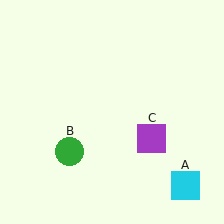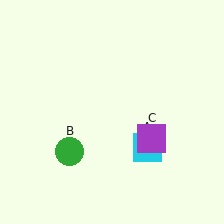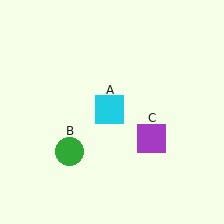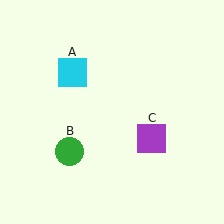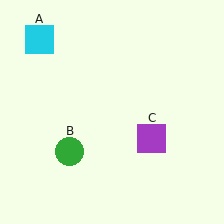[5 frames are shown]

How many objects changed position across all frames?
1 object changed position: cyan square (object A).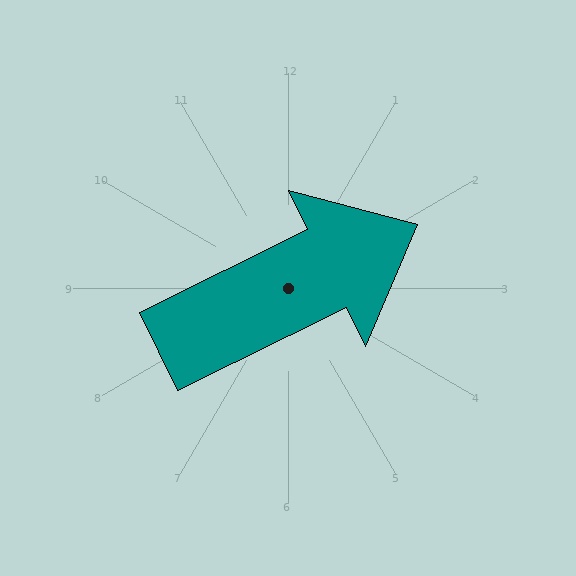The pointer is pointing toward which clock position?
Roughly 2 o'clock.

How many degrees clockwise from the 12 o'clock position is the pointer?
Approximately 64 degrees.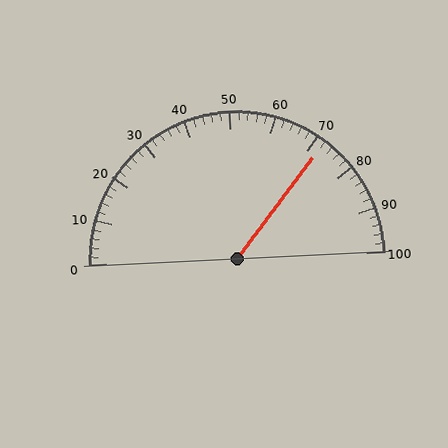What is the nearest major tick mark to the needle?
The nearest major tick mark is 70.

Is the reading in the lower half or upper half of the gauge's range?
The reading is in the upper half of the range (0 to 100).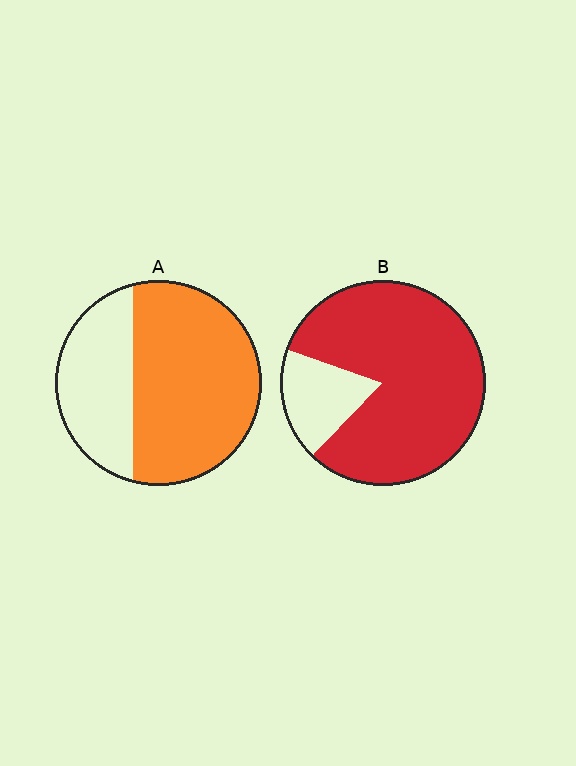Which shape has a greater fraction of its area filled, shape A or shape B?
Shape B.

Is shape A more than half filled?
Yes.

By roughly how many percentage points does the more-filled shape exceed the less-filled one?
By roughly 15 percentage points (B over A).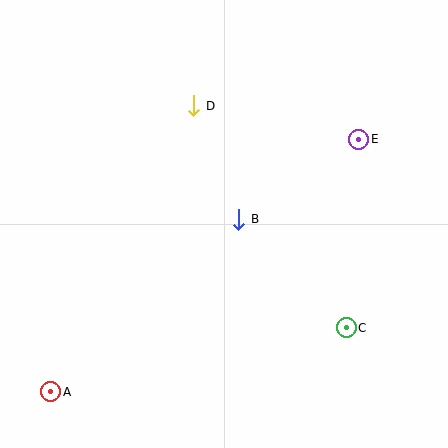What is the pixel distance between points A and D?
The distance between A and D is 320 pixels.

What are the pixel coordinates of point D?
Point D is at (194, 106).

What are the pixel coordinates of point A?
Point A is at (51, 392).